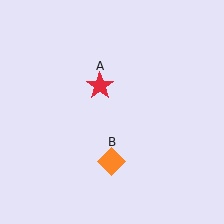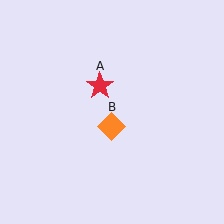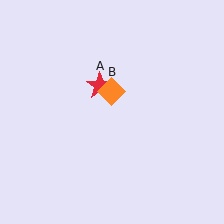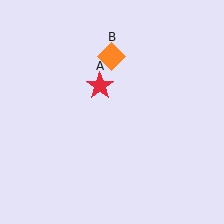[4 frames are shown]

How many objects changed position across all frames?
1 object changed position: orange diamond (object B).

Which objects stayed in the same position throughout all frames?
Red star (object A) remained stationary.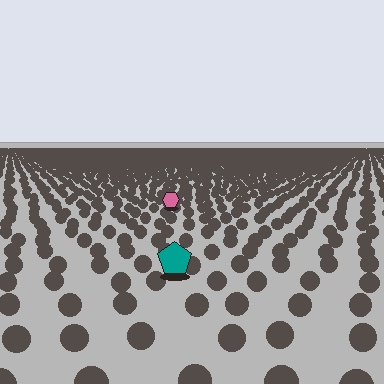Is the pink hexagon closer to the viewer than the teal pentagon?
No. The teal pentagon is closer — you can tell from the texture gradient: the ground texture is coarser near it.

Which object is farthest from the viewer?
The pink hexagon is farthest from the viewer. It appears smaller and the ground texture around it is denser.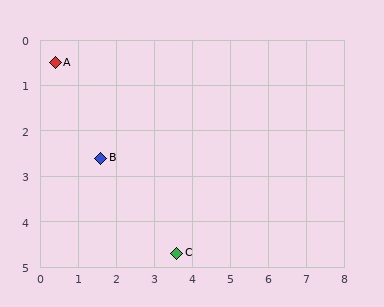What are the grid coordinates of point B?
Point B is at approximately (1.6, 2.6).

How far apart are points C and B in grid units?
Points C and B are about 2.9 grid units apart.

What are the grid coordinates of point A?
Point A is at approximately (0.4, 0.5).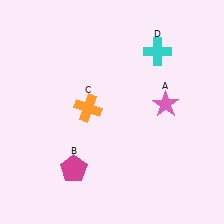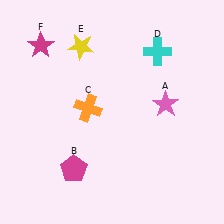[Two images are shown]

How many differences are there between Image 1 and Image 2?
There are 2 differences between the two images.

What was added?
A yellow star (E), a magenta star (F) were added in Image 2.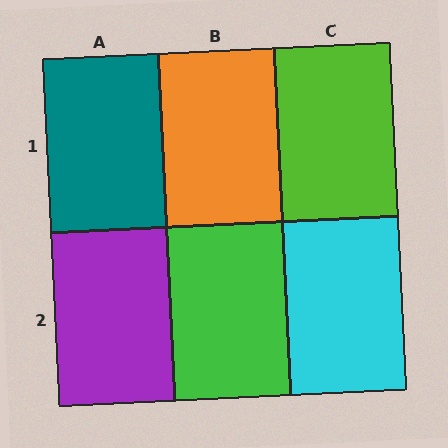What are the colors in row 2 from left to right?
Purple, green, cyan.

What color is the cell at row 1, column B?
Orange.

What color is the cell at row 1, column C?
Lime.